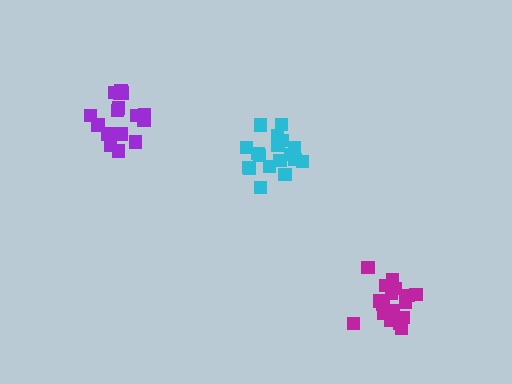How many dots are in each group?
Group 1: 18 dots, Group 2: 19 dots, Group 3: 18 dots (55 total).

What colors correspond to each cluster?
The clusters are colored: purple, magenta, cyan.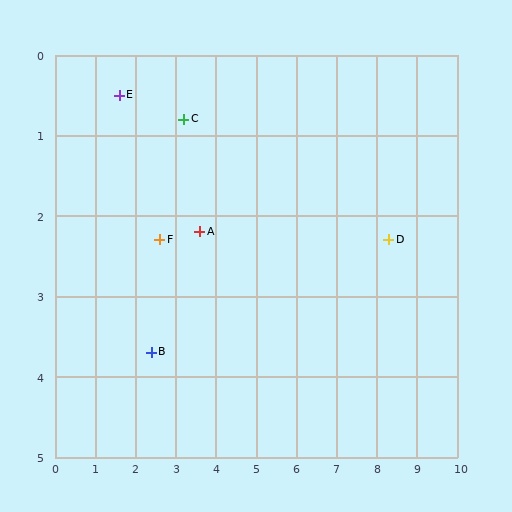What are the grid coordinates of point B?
Point B is at approximately (2.4, 3.7).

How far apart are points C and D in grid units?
Points C and D are about 5.3 grid units apart.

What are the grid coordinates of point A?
Point A is at approximately (3.6, 2.2).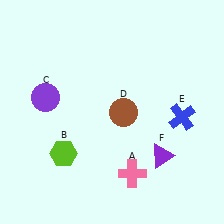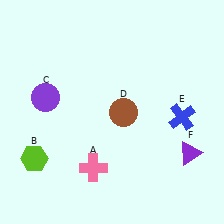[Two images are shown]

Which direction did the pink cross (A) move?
The pink cross (A) moved left.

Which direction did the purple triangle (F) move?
The purple triangle (F) moved right.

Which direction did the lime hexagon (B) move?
The lime hexagon (B) moved left.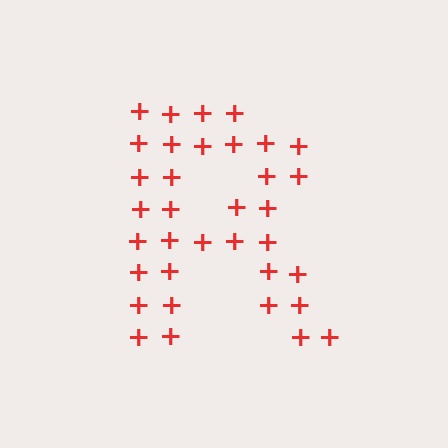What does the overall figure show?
The overall figure shows the letter R.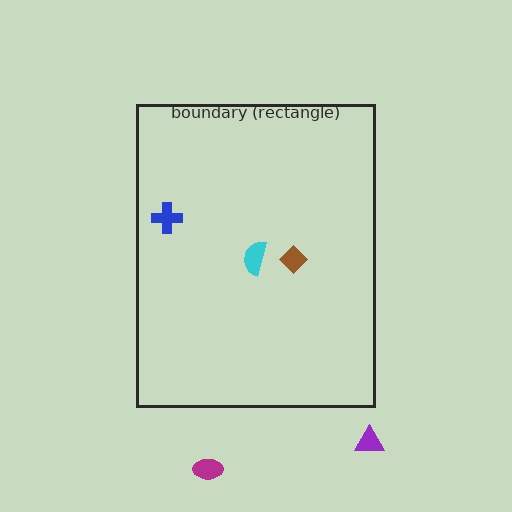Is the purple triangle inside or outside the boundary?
Outside.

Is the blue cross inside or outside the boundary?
Inside.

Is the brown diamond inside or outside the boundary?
Inside.